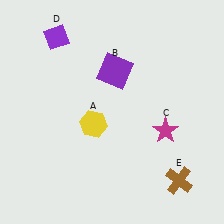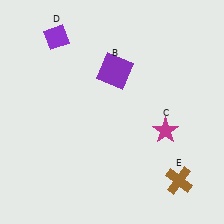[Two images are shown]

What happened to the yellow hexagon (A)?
The yellow hexagon (A) was removed in Image 2. It was in the bottom-left area of Image 1.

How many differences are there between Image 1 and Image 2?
There is 1 difference between the two images.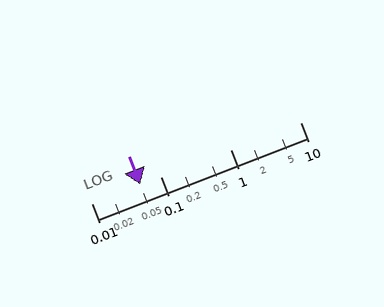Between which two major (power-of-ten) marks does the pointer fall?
The pointer is between 0.01 and 0.1.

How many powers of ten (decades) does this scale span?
The scale spans 3 decades, from 0.01 to 10.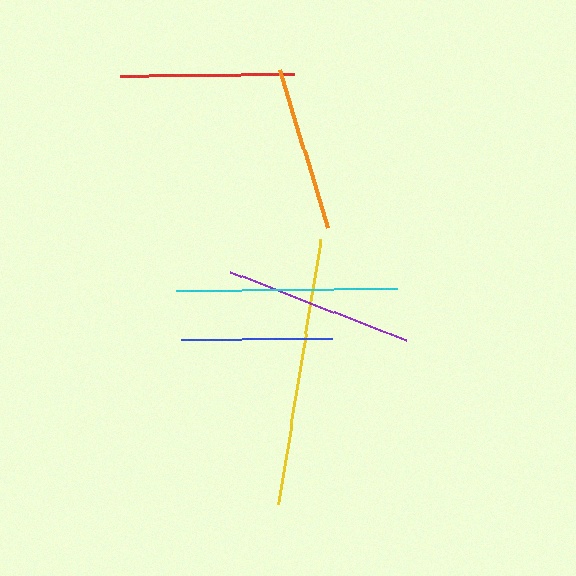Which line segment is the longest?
The yellow line is the longest at approximately 269 pixels.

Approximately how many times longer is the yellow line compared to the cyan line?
The yellow line is approximately 1.2 times the length of the cyan line.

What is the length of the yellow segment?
The yellow segment is approximately 269 pixels long.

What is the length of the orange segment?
The orange segment is approximately 165 pixels long.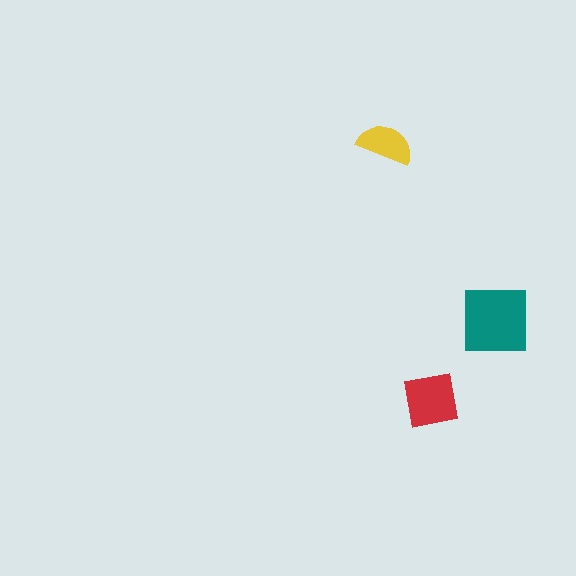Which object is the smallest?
The yellow semicircle.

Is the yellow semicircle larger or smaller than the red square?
Smaller.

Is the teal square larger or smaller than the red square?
Larger.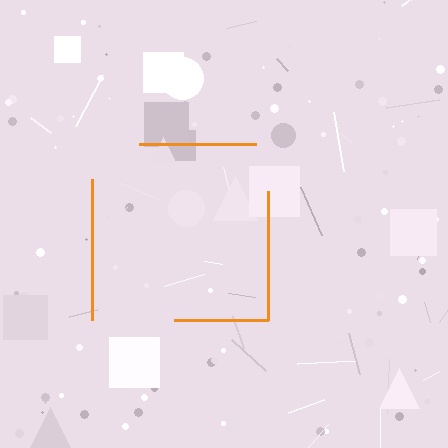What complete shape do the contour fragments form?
The contour fragments form a square.